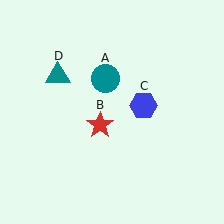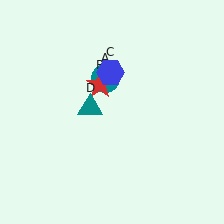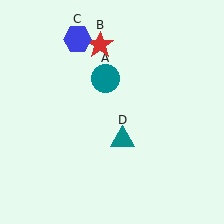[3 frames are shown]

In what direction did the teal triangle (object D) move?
The teal triangle (object D) moved down and to the right.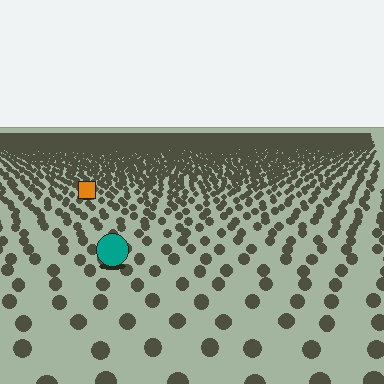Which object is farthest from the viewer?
The orange square is farthest from the viewer. It appears smaller and the ground texture around it is denser.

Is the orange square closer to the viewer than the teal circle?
No. The teal circle is closer — you can tell from the texture gradient: the ground texture is coarser near it.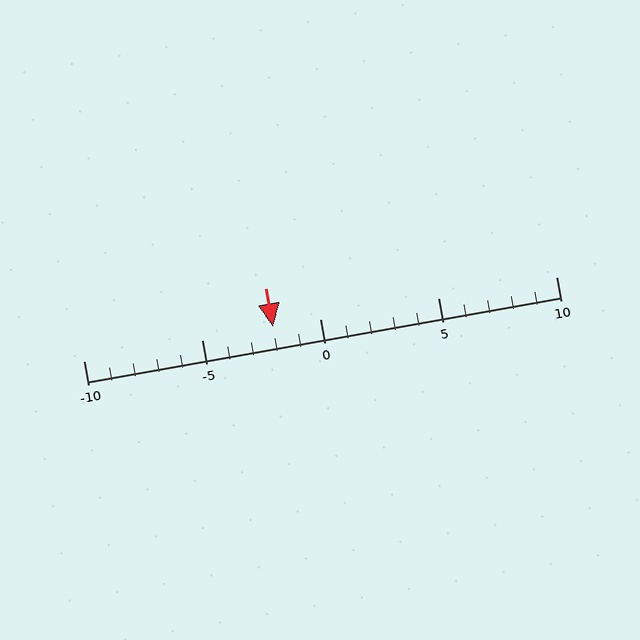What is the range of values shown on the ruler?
The ruler shows values from -10 to 10.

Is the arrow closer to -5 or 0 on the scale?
The arrow is closer to 0.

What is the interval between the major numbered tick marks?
The major tick marks are spaced 5 units apart.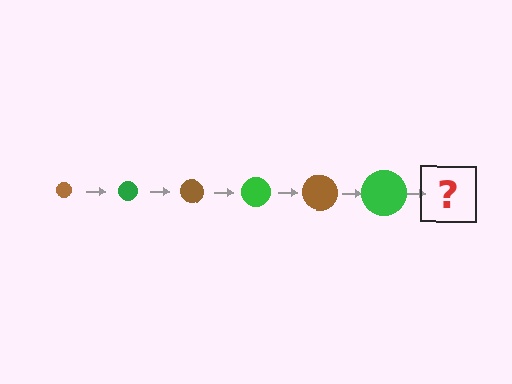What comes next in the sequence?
The next element should be a brown circle, larger than the previous one.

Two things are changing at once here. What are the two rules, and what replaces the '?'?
The two rules are that the circle grows larger each step and the color cycles through brown and green. The '?' should be a brown circle, larger than the previous one.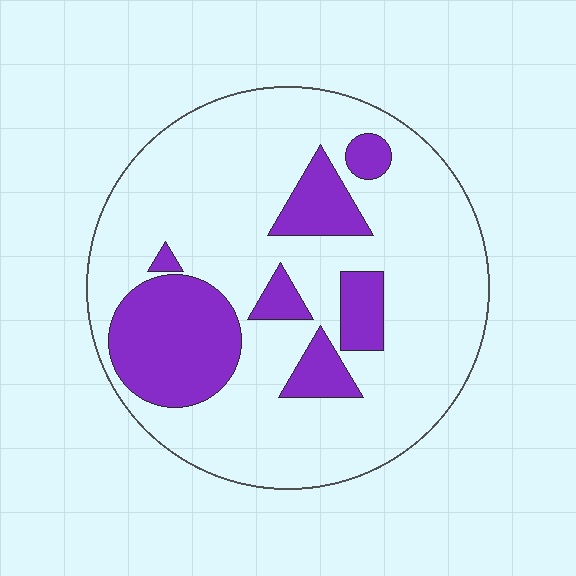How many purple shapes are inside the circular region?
7.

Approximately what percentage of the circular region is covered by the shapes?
Approximately 25%.